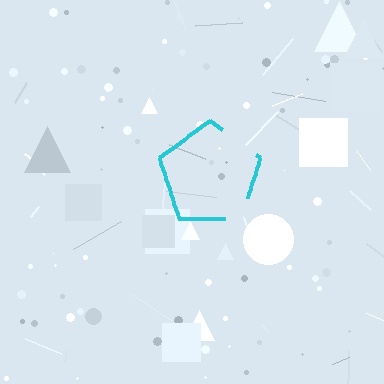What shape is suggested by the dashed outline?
The dashed outline suggests a pentagon.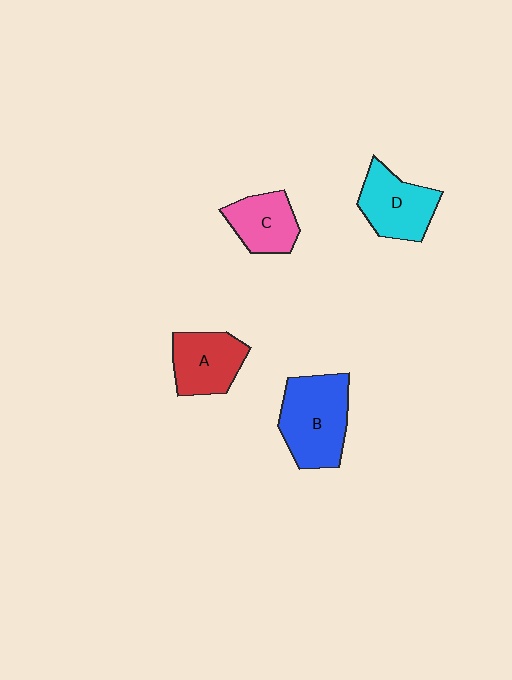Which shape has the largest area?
Shape B (blue).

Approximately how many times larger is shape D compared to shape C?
Approximately 1.2 times.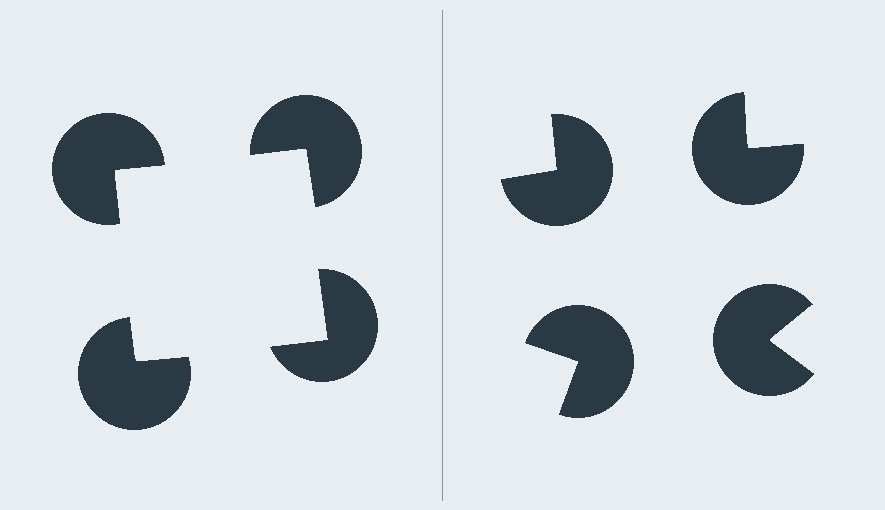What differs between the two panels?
The pac-man discs are positioned identically on both sides; only the wedge orientations differ. On the left they align to a square; on the right they are misaligned.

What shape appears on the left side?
An illusory square.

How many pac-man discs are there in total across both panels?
8 — 4 on each side.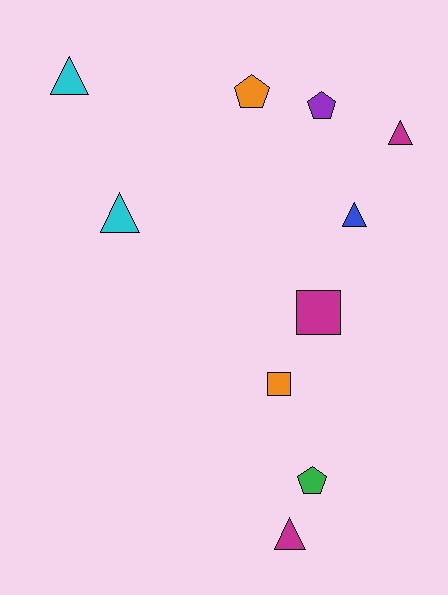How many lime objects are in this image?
There are no lime objects.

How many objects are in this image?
There are 10 objects.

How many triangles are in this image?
There are 5 triangles.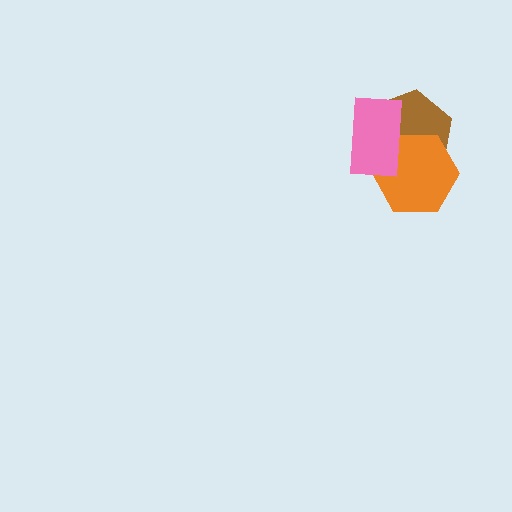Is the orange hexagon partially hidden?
Yes, it is partially covered by another shape.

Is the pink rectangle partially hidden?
No, no other shape covers it.